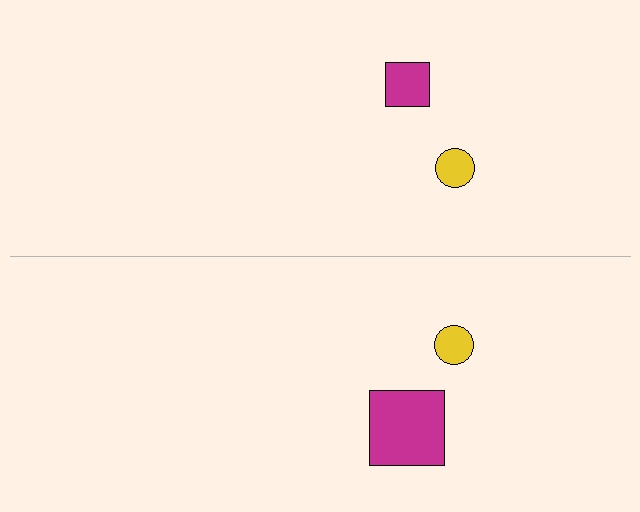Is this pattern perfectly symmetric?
No, the pattern is not perfectly symmetric. The magenta square on the bottom side has a different size than its mirror counterpart.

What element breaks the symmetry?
The magenta square on the bottom side has a different size than its mirror counterpart.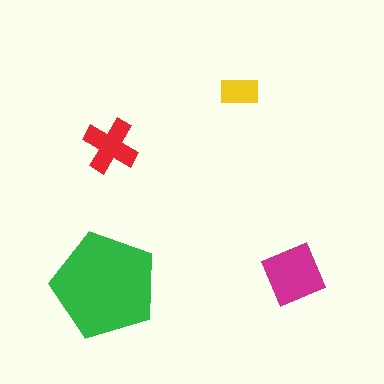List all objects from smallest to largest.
The yellow rectangle, the red cross, the magenta diamond, the green pentagon.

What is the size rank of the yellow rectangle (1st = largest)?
4th.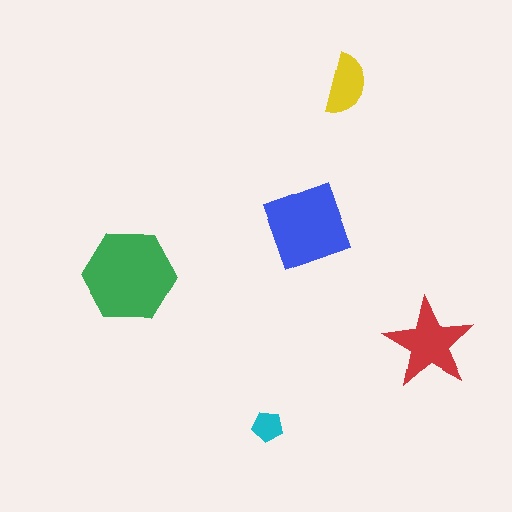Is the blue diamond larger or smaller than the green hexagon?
Smaller.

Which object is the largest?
The green hexagon.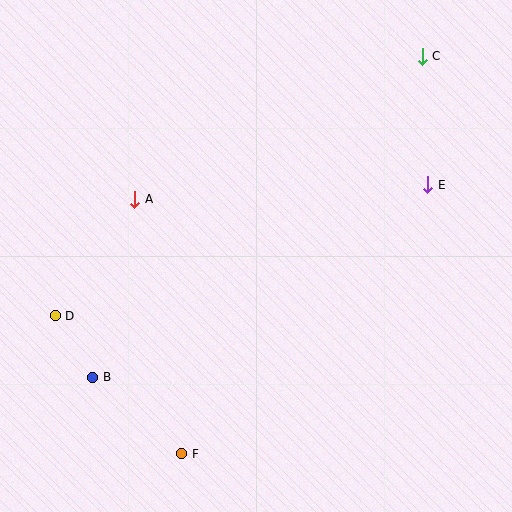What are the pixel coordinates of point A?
Point A is at (135, 199).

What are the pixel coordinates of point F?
Point F is at (182, 454).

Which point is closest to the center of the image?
Point A at (135, 199) is closest to the center.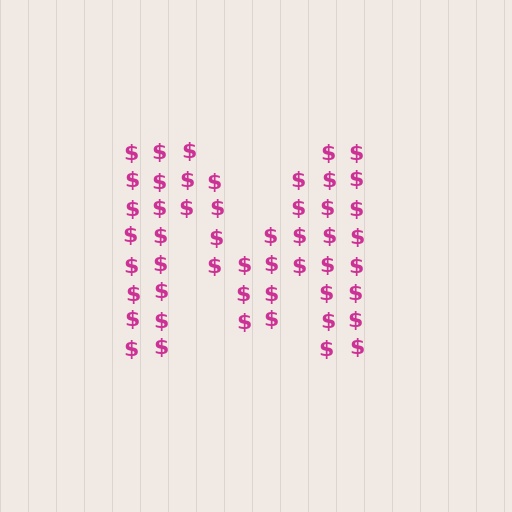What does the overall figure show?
The overall figure shows the letter M.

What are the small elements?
The small elements are dollar signs.